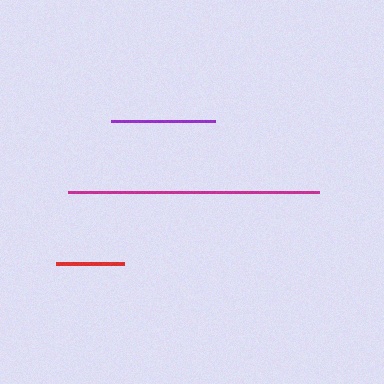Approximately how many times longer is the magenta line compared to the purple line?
The magenta line is approximately 2.4 times the length of the purple line.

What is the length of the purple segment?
The purple segment is approximately 104 pixels long.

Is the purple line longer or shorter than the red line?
The purple line is longer than the red line.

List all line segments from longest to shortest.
From longest to shortest: magenta, purple, red.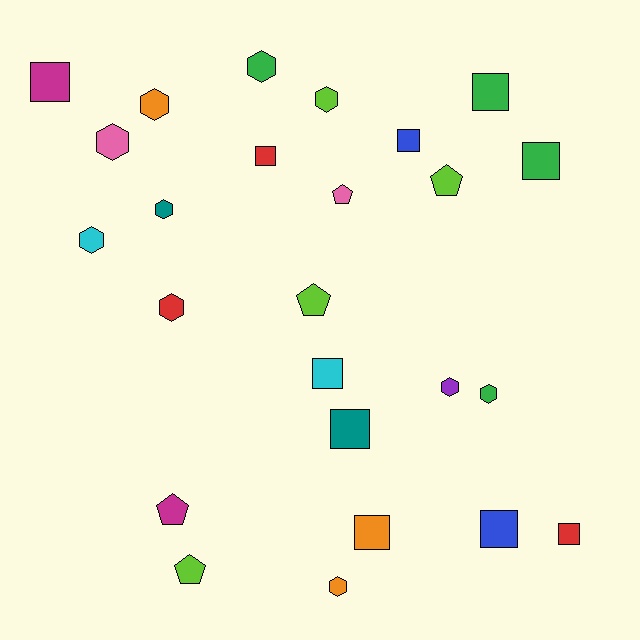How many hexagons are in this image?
There are 10 hexagons.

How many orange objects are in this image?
There are 3 orange objects.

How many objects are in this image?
There are 25 objects.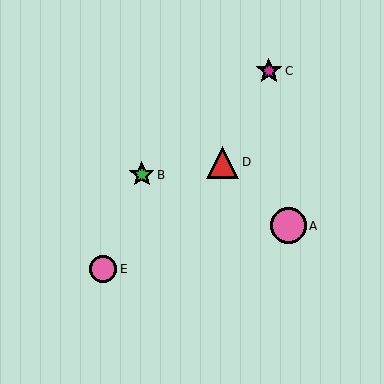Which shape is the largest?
The pink circle (labeled A) is the largest.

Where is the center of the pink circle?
The center of the pink circle is at (288, 226).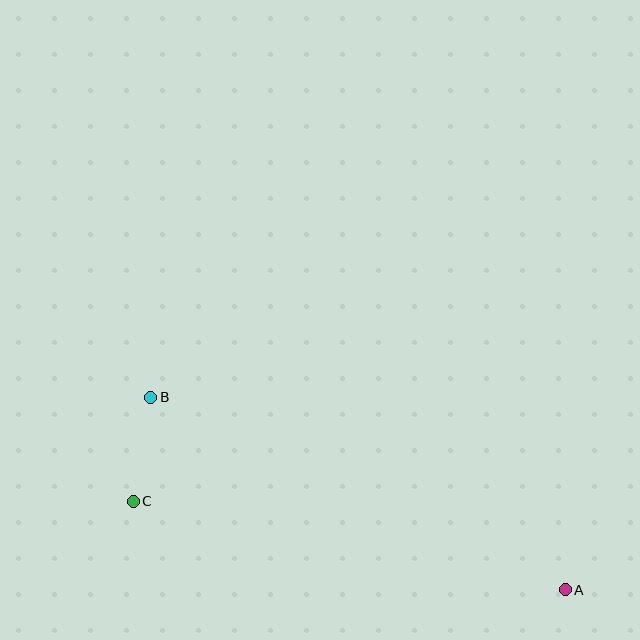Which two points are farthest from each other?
Points A and B are farthest from each other.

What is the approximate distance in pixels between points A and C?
The distance between A and C is approximately 441 pixels.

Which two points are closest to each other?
Points B and C are closest to each other.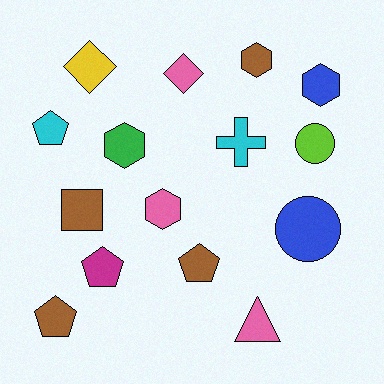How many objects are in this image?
There are 15 objects.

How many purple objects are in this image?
There are no purple objects.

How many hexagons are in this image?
There are 4 hexagons.